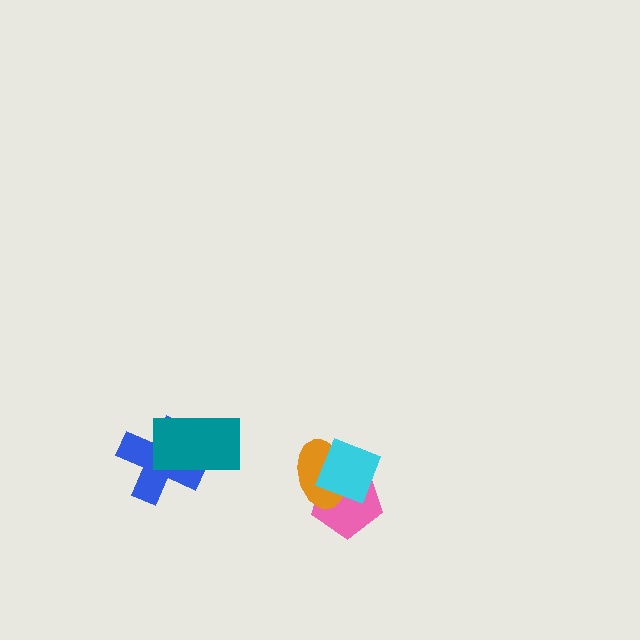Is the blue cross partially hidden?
Yes, it is partially covered by another shape.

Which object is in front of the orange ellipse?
The cyan diamond is in front of the orange ellipse.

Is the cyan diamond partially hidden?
No, no other shape covers it.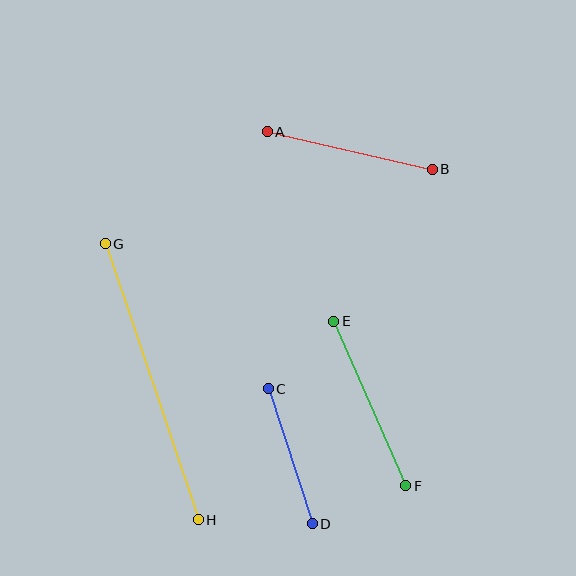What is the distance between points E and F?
The distance is approximately 180 pixels.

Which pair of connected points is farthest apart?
Points G and H are farthest apart.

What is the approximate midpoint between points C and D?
The midpoint is at approximately (290, 456) pixels.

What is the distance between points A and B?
The distance is approximately 169 pixels.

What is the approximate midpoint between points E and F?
The midpoint is at approximately (370, 404) pixels.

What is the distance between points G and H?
The distance is approximately 291 pixels.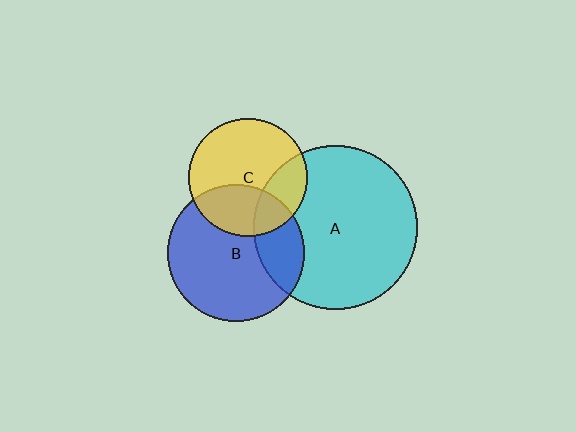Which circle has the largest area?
Circle A (cyan).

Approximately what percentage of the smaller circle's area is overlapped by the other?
Approximately 25%.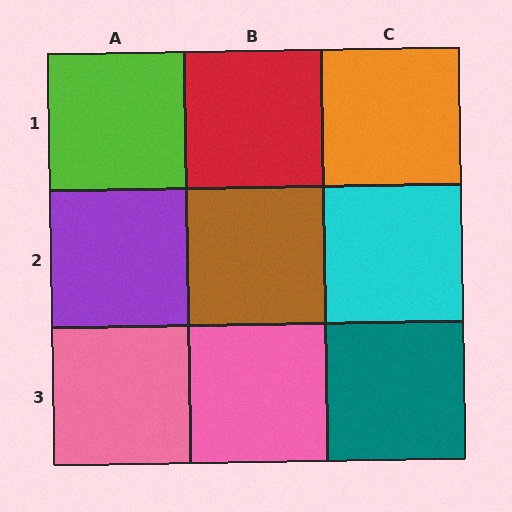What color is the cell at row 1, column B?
Red.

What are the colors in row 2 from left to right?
Purple, brown, cyan.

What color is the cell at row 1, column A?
Lime.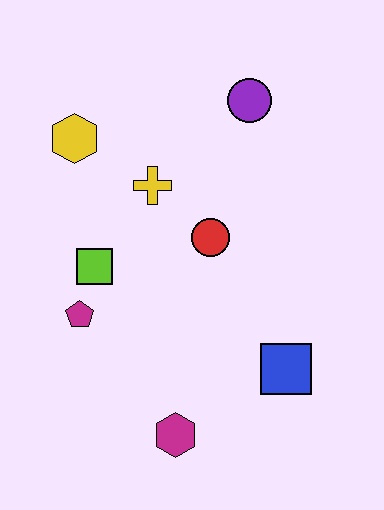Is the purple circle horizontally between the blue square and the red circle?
Yes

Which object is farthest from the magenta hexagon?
The purple circle is farthest from the magenta hexagon.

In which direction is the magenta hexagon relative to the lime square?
The magenta hexagon is below the lime square.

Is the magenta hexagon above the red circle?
No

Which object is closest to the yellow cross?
The red circle is closest to the yellow cross.